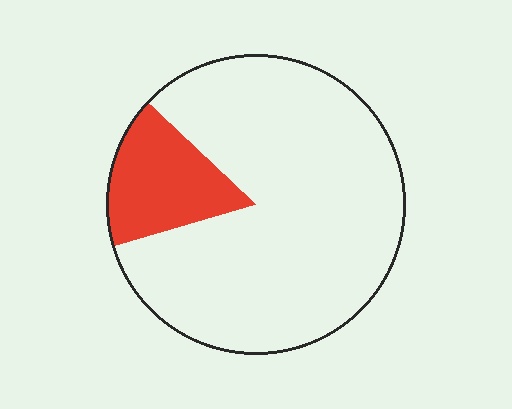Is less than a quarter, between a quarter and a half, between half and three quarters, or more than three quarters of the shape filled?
Less than a quarter.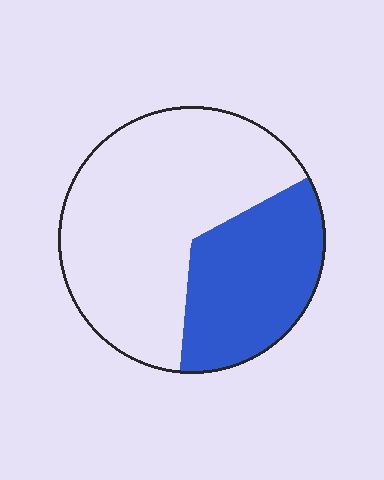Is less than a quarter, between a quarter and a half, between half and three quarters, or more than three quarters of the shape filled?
Between a quarter and a half.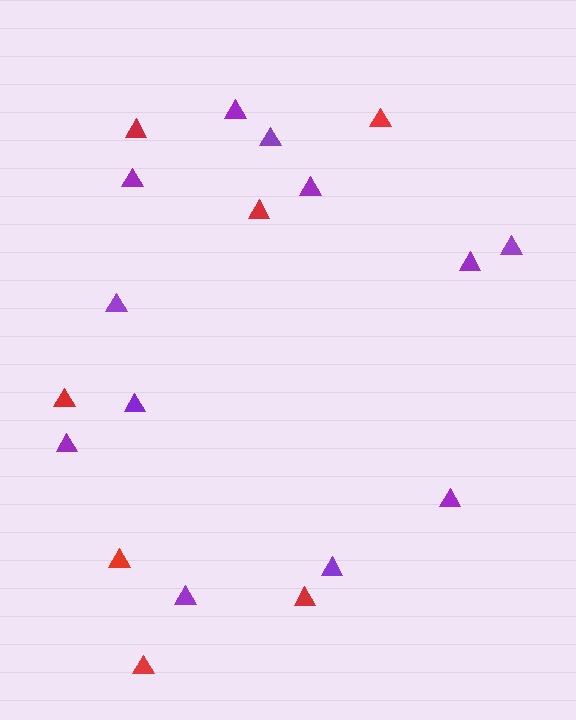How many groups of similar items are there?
There are 2 groups: one group of red triangles (7) and one group of purple triangles (12).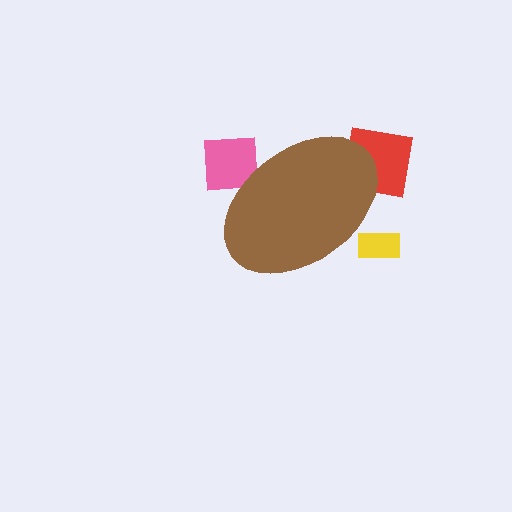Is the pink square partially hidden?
Yes, the pink square is partially hidden behind the brown ellipse.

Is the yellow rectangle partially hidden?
Yes, the yellow rectangle is partially hidden behind the brown ellipse.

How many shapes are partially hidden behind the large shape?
3 shapes are partially hidden.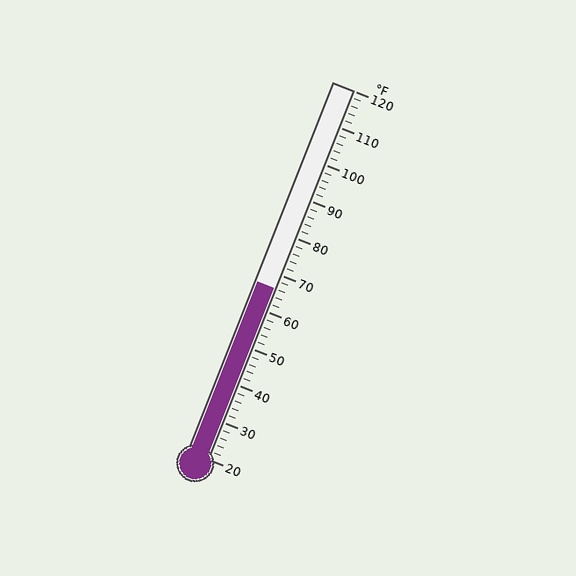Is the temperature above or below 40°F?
The temperature is above 40°F.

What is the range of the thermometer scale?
The thermometer scale ranges from 20°F to 120°F.